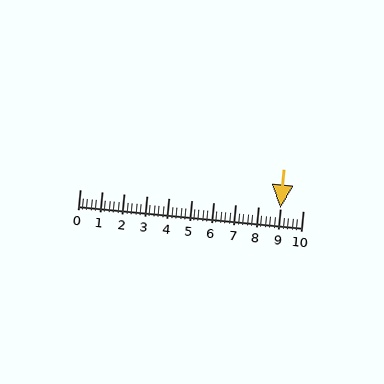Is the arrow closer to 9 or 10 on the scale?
The arrow is closer to 9.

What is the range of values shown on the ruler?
The ruler shows values from 0 to 10.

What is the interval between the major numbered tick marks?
The major tick marks are spaced 1 units apart.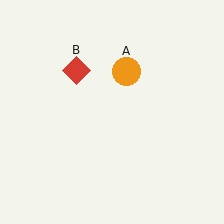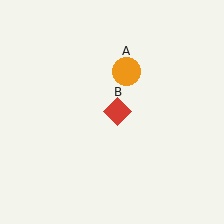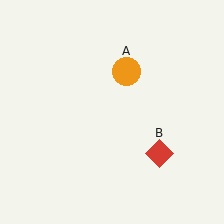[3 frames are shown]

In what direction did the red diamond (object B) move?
The red diamond (object B) moved down and to the right.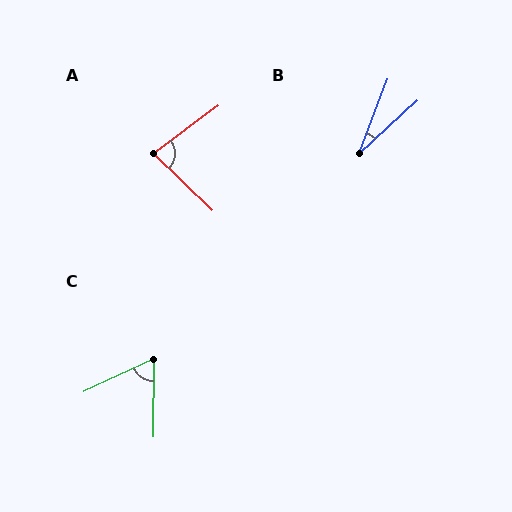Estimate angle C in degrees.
Approximately 65 degrees.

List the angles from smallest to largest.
B (27°), C (65°), A (80°).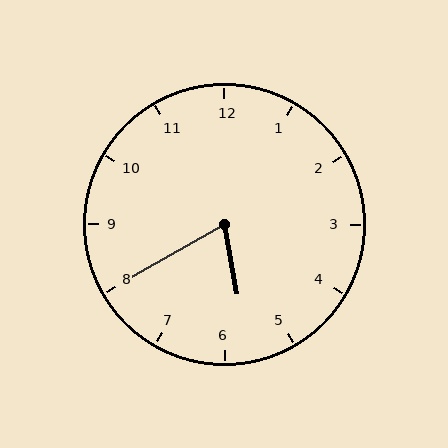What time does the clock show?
5:40.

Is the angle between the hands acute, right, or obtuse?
It is acute.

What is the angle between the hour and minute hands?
Approximately 70 degrees.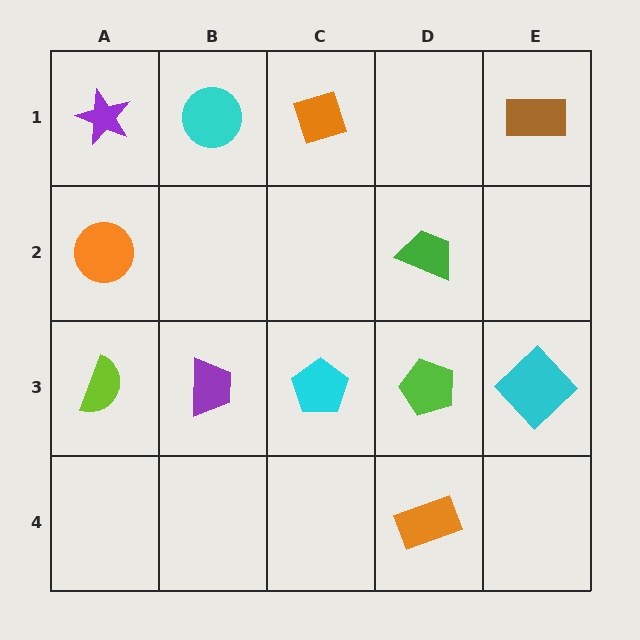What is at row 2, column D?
A green trapezoid.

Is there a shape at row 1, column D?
No, that cell is empty.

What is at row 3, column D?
A lime pentagon.